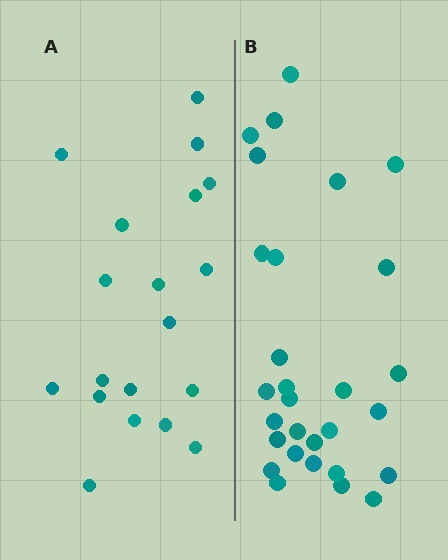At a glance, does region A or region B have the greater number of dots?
Region B (the right region) has more dots.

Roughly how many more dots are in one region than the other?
Region B has roughly 10 or so more dots than region A.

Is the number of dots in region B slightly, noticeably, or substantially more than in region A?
Region B has substantially more. The ratio is roughly 1.5 to 1.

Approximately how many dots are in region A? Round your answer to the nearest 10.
About 20 dots. (The exact count is 19, which rounds to 20.)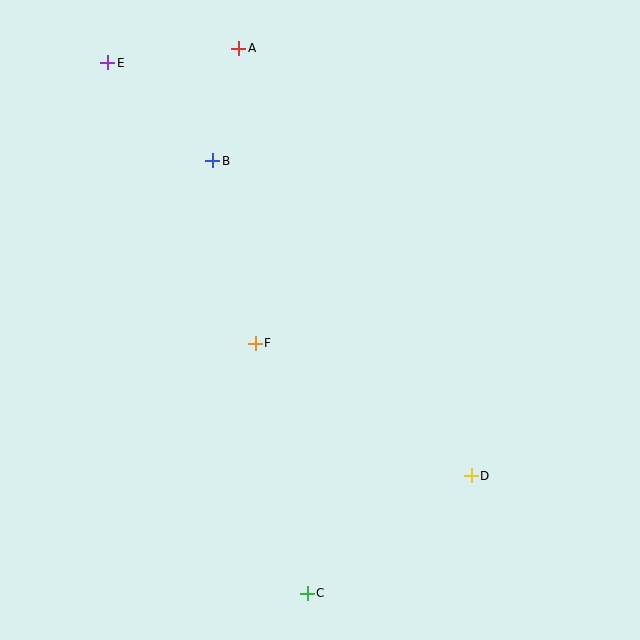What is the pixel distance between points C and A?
The distance between C and A is 549 pixels.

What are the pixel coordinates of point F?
Point F is at (255, 343).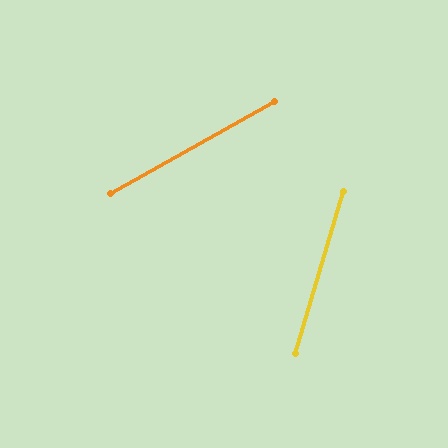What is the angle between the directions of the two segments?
Approximately 44 degrees.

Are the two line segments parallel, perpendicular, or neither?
Neither parallel nor perpendicular — they differ by about 44°.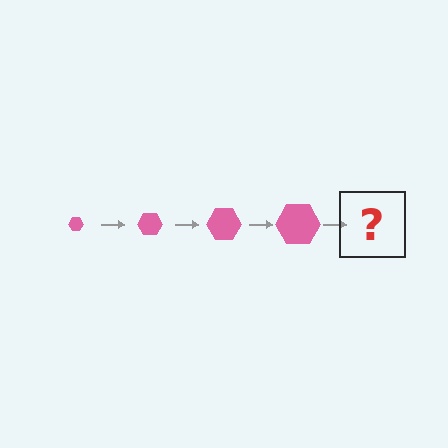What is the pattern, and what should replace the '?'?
The pattern is that the hexagon gets progressively larger each step. The '?' should be a pink hexagon, larger than the previous one.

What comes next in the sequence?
The next element should be a pink hexagon, larger than the previous one.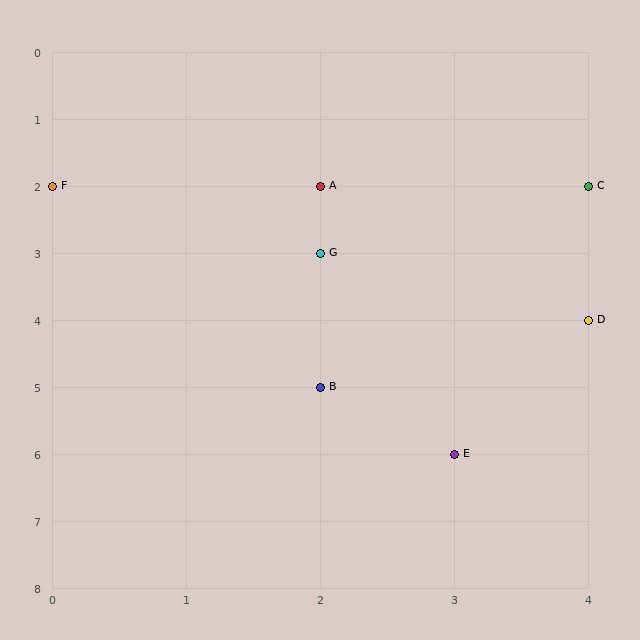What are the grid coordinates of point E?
Point E is at grid coordinates (3, 6).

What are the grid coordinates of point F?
Point F is at grid coordinates (0, 2).